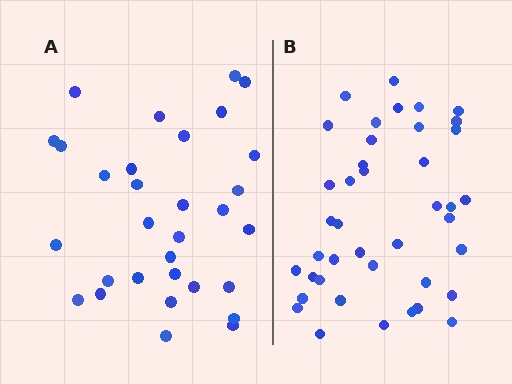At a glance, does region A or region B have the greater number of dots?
Region B (the right region) has more dots.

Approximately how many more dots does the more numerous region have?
Region B has roughly 10 or so more dots than region A.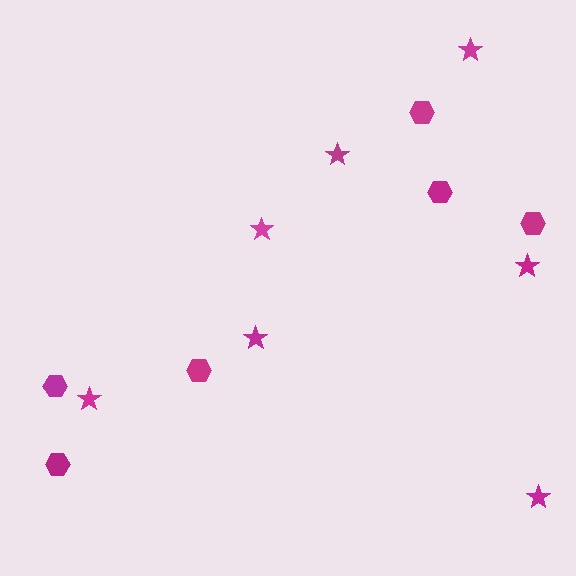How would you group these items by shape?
There are 2 groups: one group of stars (7) and one group of hexagons (6).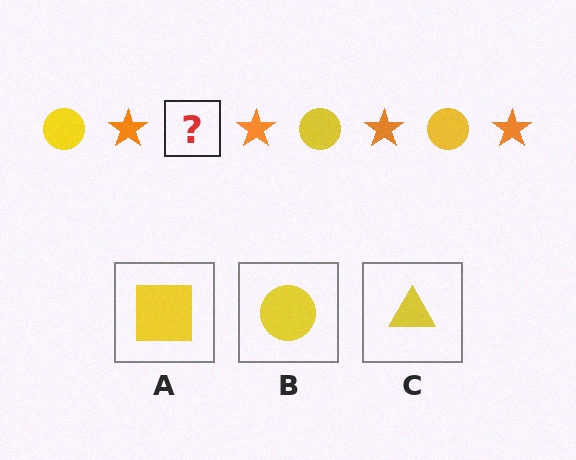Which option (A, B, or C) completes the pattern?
B.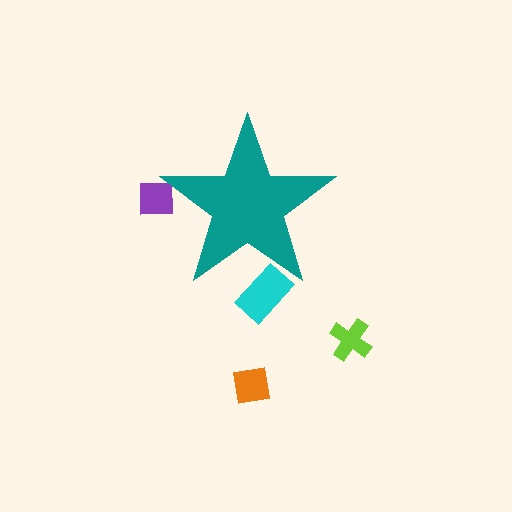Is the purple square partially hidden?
Yes, the purple square is partially hidden behind the teal star.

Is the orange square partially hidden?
No, the orange square is fully visible.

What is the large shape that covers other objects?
A teal star.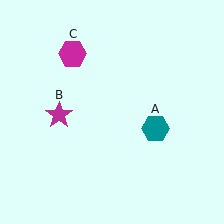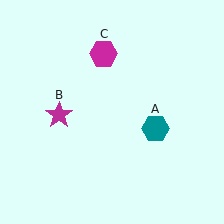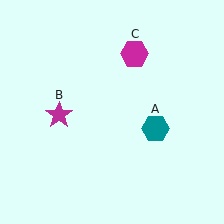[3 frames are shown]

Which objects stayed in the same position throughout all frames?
Teal hexagon (object A) and magenta star (object B) remained stationary.